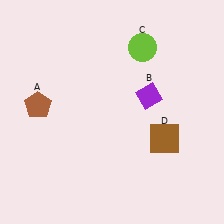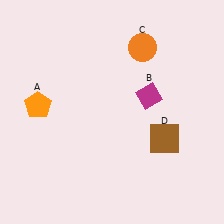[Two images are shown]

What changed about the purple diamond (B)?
In Image 1, B is purple. In Image 2, it changed to magenta.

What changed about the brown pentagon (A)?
In Image 1, A is brown. In Image 2, it changed to orange.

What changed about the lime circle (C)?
In Image 1, C is lime. In Image 2, it changed to orange.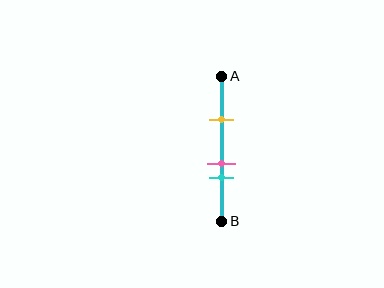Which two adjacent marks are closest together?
The pink and cyan marks are the closest adjacent pair.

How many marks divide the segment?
There are 3 marks dividing the segment.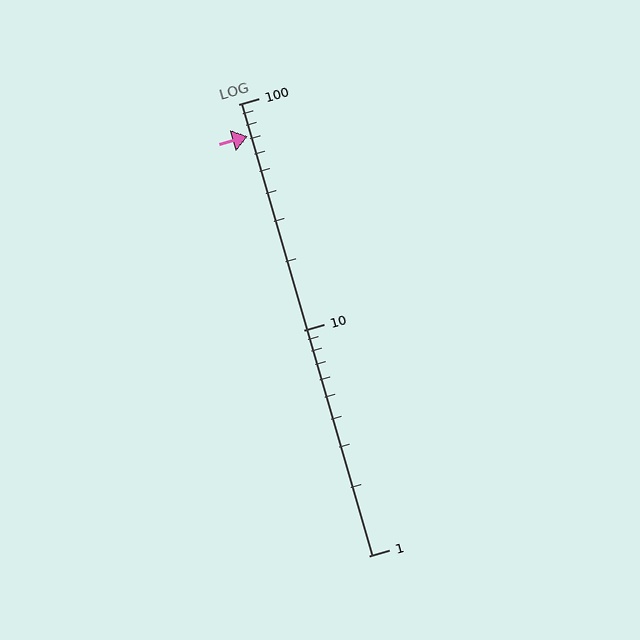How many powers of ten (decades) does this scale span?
The scale spans 2 decades, from 1 to 100.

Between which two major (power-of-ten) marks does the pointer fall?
The pointer is between 10 and 100.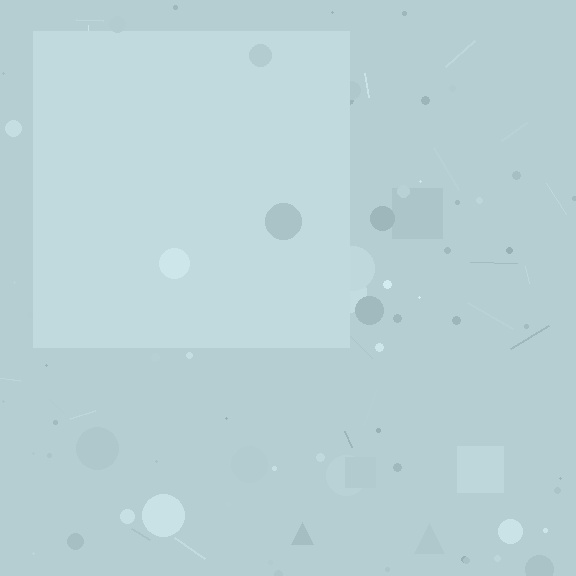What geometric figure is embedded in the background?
A square is embedded in the background.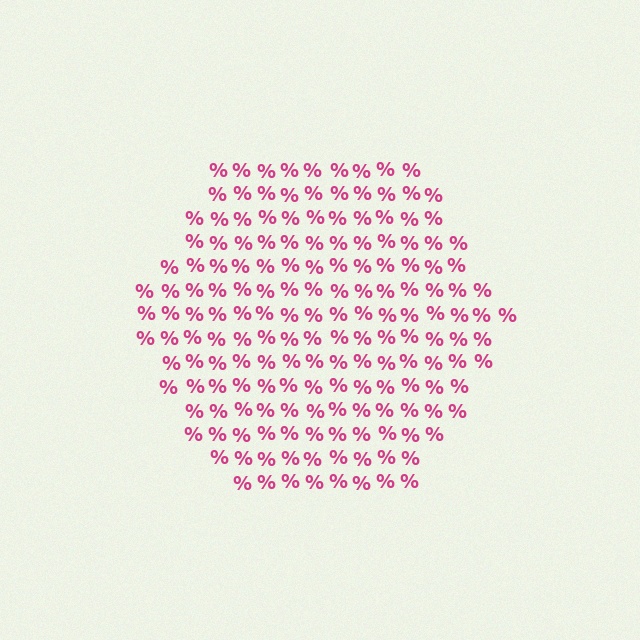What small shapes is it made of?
It is made of small percent signs.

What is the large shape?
The large shape is a hexagon.